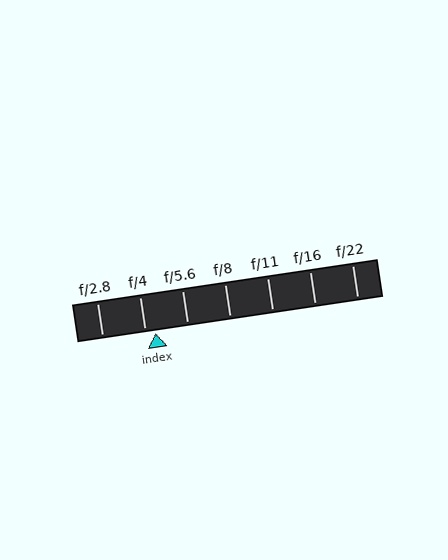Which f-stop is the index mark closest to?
The index mark is closest to f/4.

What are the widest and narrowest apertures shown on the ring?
The widest aperture shown is f/2.8 and the narrowest is f/22.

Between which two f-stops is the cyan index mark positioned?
The index mark is between f/4 and f/5.6.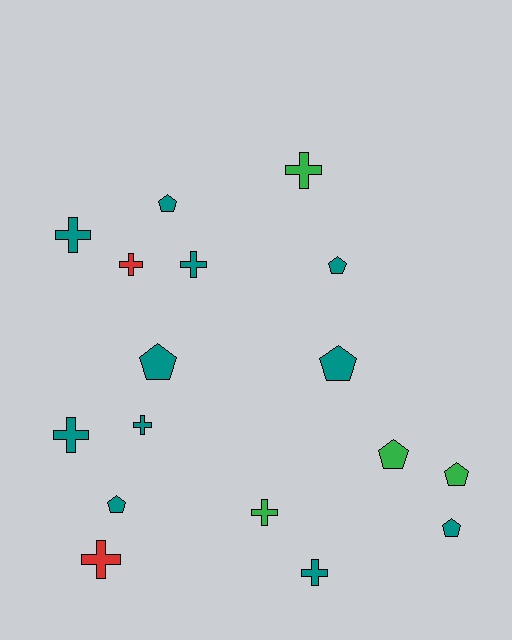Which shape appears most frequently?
Cross, with 9 objects.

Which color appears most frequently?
Teal, with 11 objects.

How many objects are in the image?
There are 17 objects.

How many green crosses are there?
There are 2 green crosses.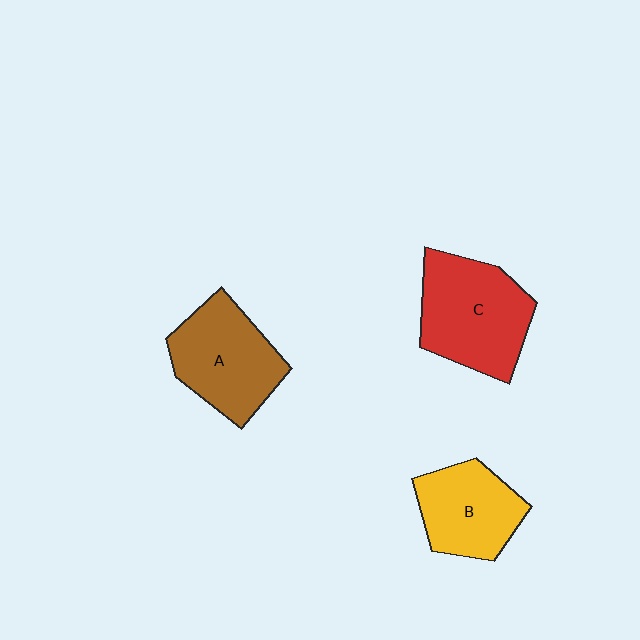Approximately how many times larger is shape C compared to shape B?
Approximately 1.3 times.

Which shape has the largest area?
Shape C (red).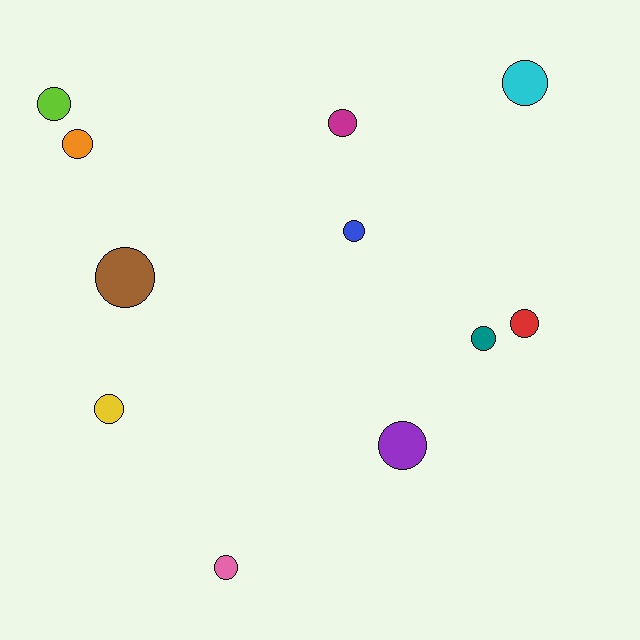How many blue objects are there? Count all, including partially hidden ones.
There is 1 blue object.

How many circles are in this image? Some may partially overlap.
There are 11 circles.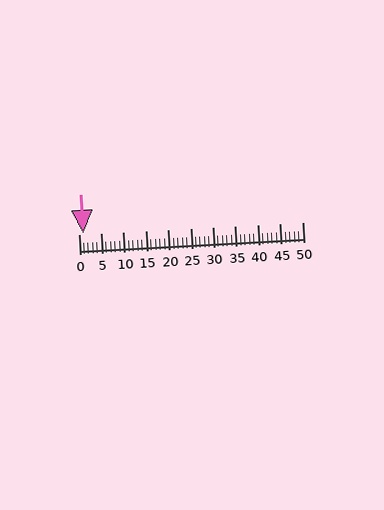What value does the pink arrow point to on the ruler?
The pink arrow points to approximately 1.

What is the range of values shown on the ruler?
The ruler shows values from 0 to 50.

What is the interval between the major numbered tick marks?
The major tick marks are spaced 5 units apart.